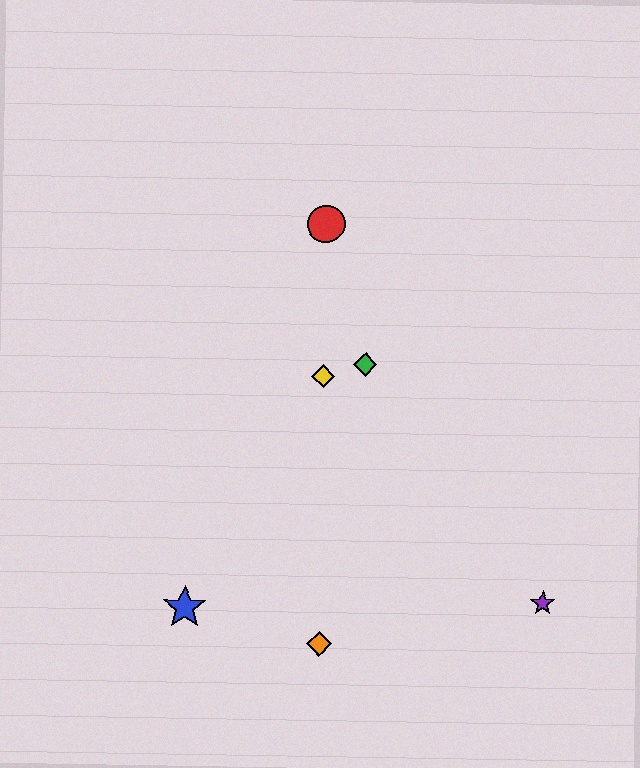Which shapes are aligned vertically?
The red circle, the yellow diamond, the orange diamond are aligned vertically.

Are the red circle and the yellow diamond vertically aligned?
Yes, both are at x≈326.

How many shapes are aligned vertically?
3 shapes (the red circle, the yellow diamond, the orange diamond) are aligned vertically.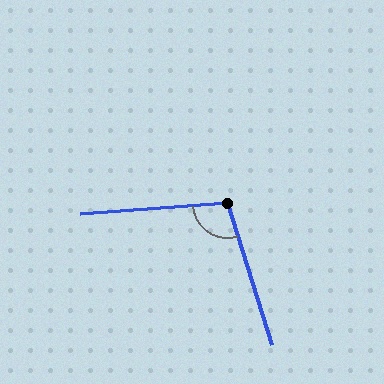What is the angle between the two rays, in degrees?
Approximately 103 degrees.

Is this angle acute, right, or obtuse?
It is obtuse.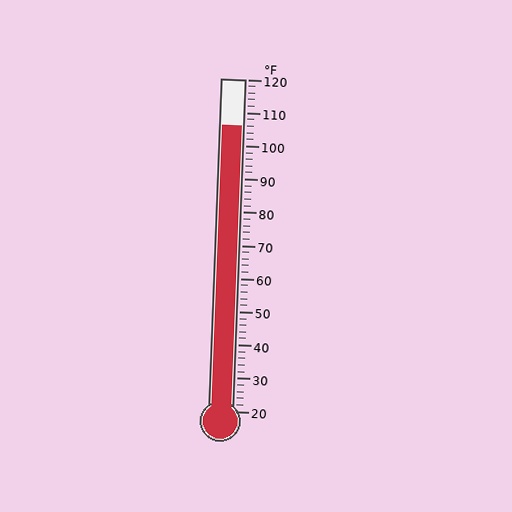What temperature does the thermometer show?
The thermometer shows approximately 106°F.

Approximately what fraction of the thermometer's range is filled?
The thermometer is filled to approximately 85% of its range.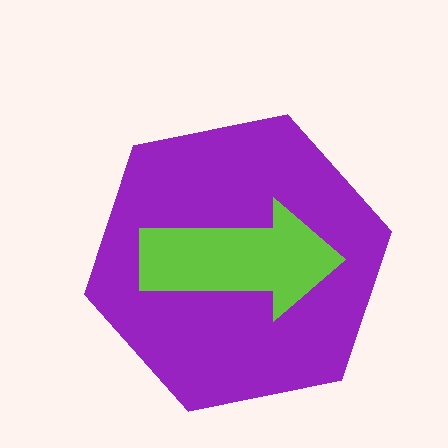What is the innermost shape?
The lime arrow.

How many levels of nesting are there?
2.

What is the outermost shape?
The purple hexagon.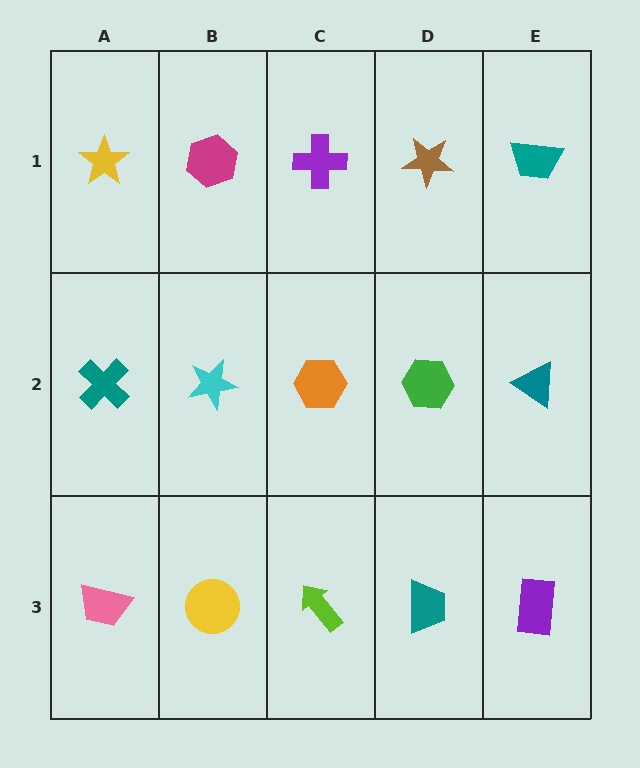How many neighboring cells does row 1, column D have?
3.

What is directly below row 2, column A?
A pink trapezoid.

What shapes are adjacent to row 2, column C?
A purple cross (row 1, column C), a lime arrow (row 3, column C), a cyan star (row 2, column B), a green hexagon (row 2, column D).